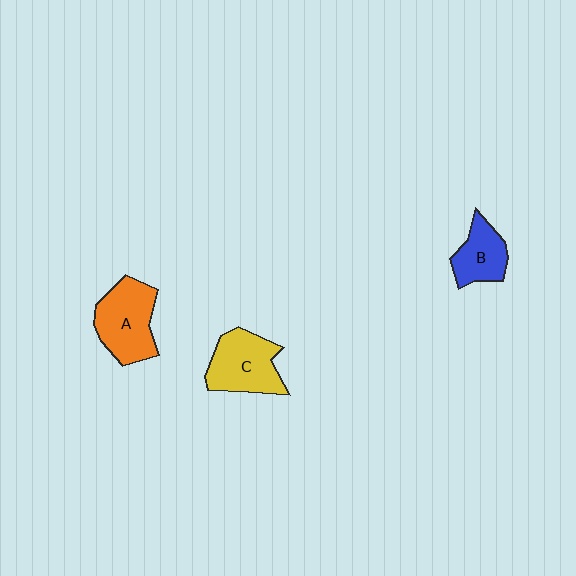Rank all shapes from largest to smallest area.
From largest to smallest: A (orange), C (yellow), B (blue).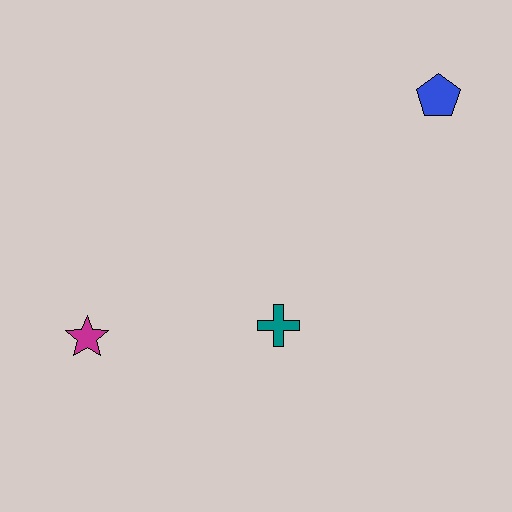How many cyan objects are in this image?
There are no cyan objects.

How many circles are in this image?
There are no circles.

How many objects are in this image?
There are 3 objects.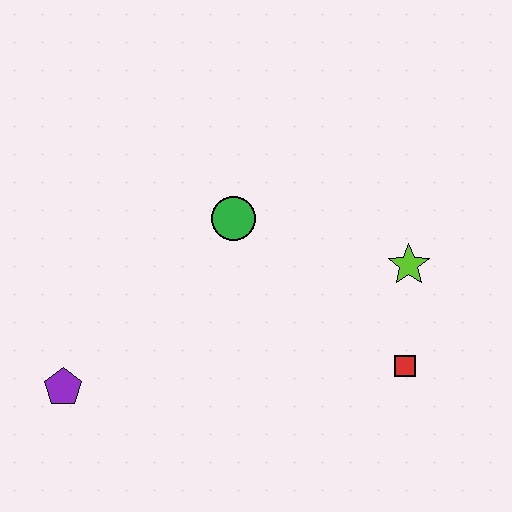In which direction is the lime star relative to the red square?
The lime star is above the red square.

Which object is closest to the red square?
The lime star is closest to the red square.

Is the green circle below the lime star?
No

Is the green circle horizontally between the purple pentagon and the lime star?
Yes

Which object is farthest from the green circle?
The purple pentagon is farthest from the green circle.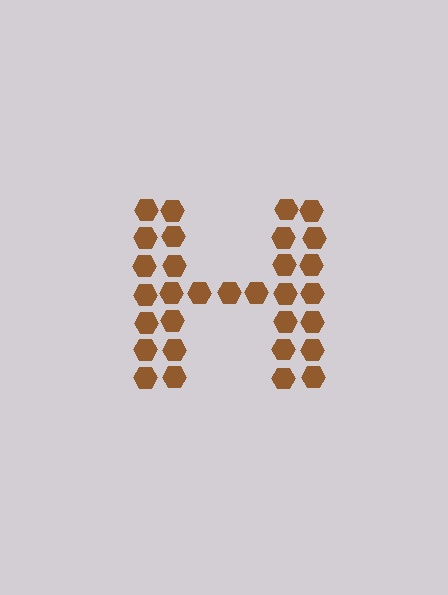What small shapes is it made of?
It is made of small hexagons.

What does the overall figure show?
The overall figure shows the letter H.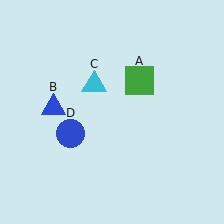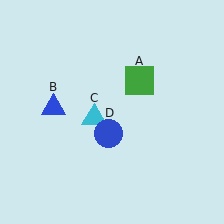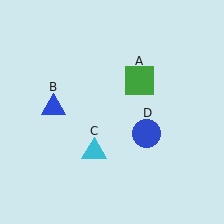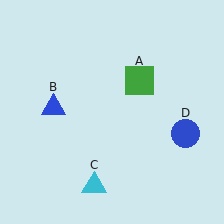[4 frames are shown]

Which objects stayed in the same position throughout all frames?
Green square (object A) and blue triangle (object B) remained stationary.